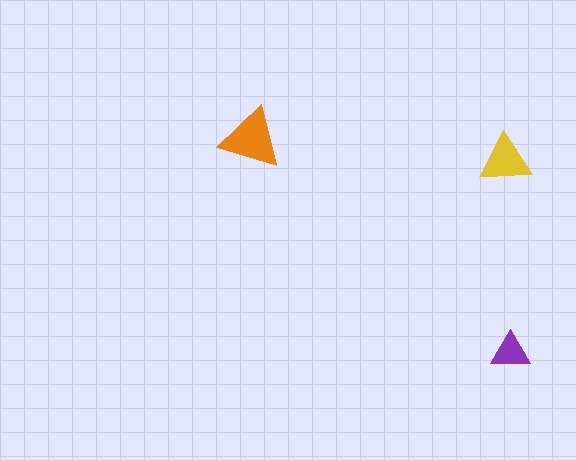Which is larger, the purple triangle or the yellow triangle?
The yellow one.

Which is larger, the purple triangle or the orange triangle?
The orange one.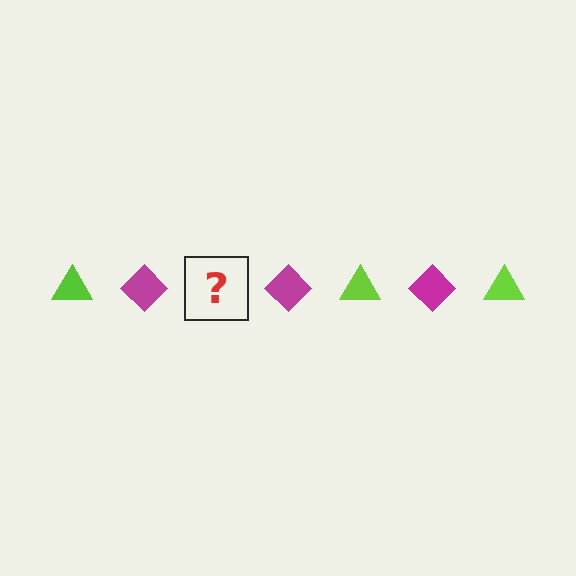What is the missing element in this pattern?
The missing element is a lime triangle.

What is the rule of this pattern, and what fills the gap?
The rule is that the pattern alternates between lime triangle and magenta diamond. The gap should be filled with a lime triangle.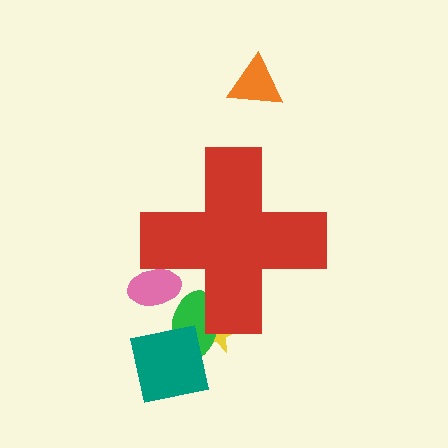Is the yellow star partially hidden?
Yes, the yellow star is partially hidden behind the red cross.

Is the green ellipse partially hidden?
Yes, the green ellipse is partially hidden behind the red cross.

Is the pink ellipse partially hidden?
Yes, the pink ellipse is partially hidden behind the red cross.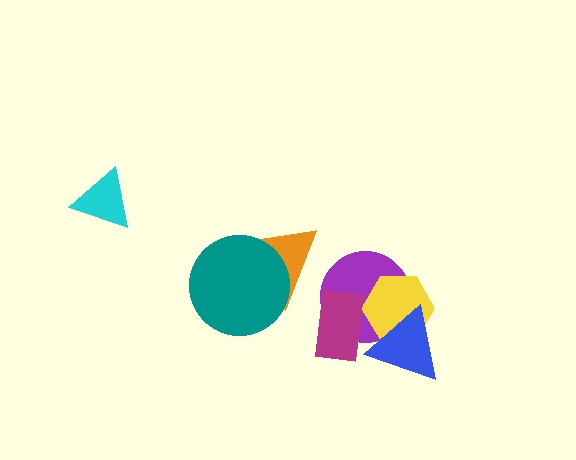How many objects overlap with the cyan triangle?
0 objects overlap with the cyan triangle.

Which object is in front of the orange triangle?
The teal circle is in front of the orange triangle.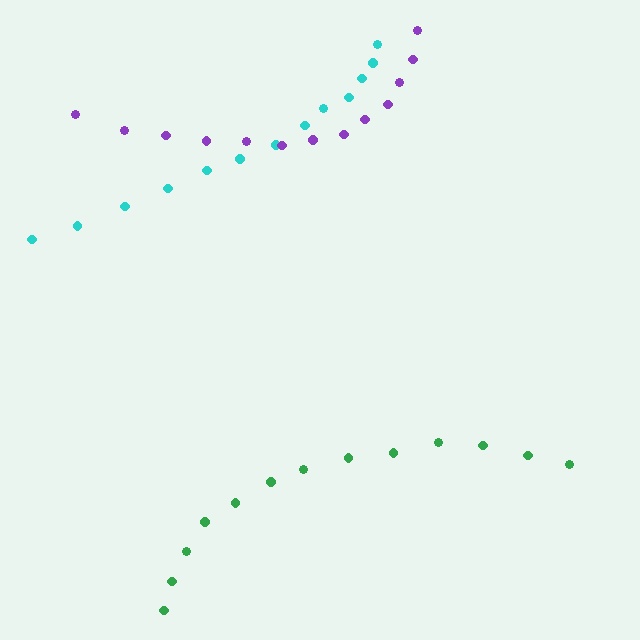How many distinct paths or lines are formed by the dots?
There are 3 distinct paths.